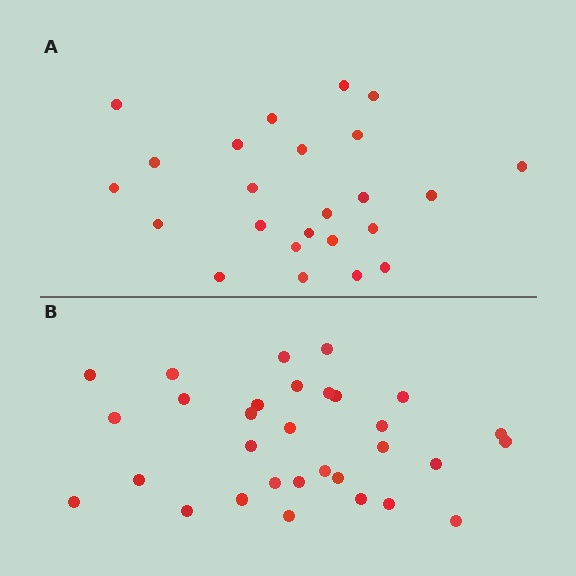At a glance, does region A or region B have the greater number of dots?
Region B (the bottom region) has more dots.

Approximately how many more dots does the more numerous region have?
Region B has roughly 8 or so more dots than region A.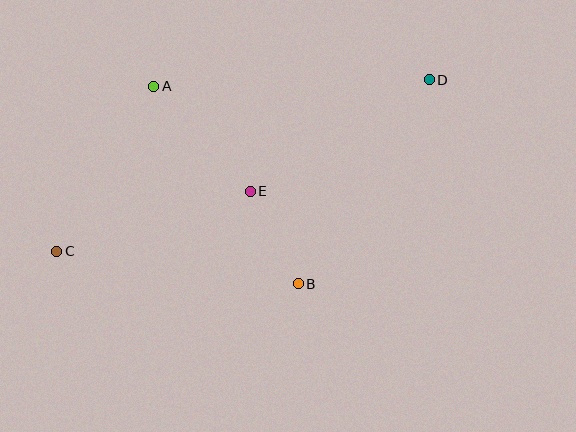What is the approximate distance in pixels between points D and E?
The distance between D and E is approximately 211 pixels.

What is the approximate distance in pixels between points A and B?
The distance between A and B is approximately 245 pixels.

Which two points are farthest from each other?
Points C and D are farthest from each other.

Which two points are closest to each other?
Points B and E are closest to each other.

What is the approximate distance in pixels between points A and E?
The distance between A and E is approximately 143 pixels.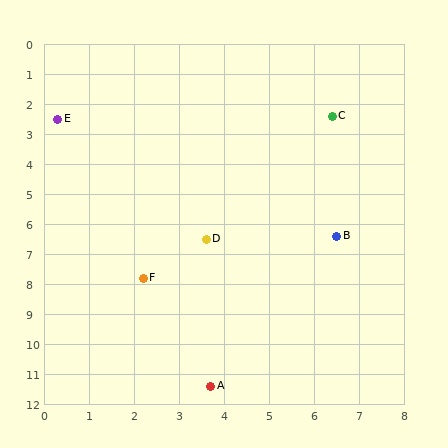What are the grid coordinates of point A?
Point A is at approximately (3.7, 11.4).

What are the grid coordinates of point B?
Point B is at approximately (6.5, 6.4).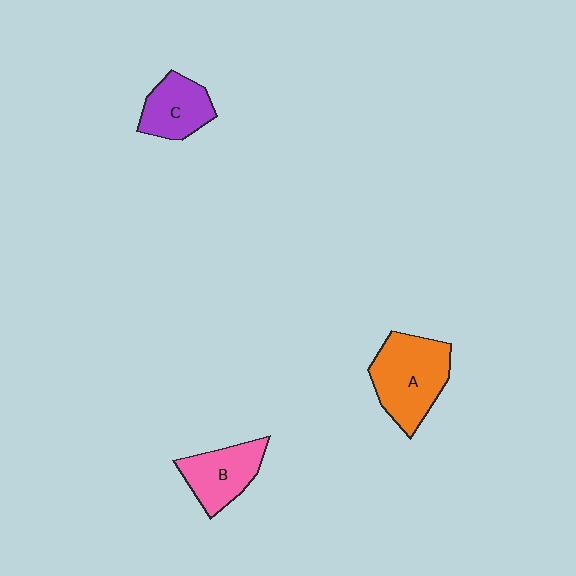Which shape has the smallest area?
Shape C (purple).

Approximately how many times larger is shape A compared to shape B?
Approximately 1.4 times.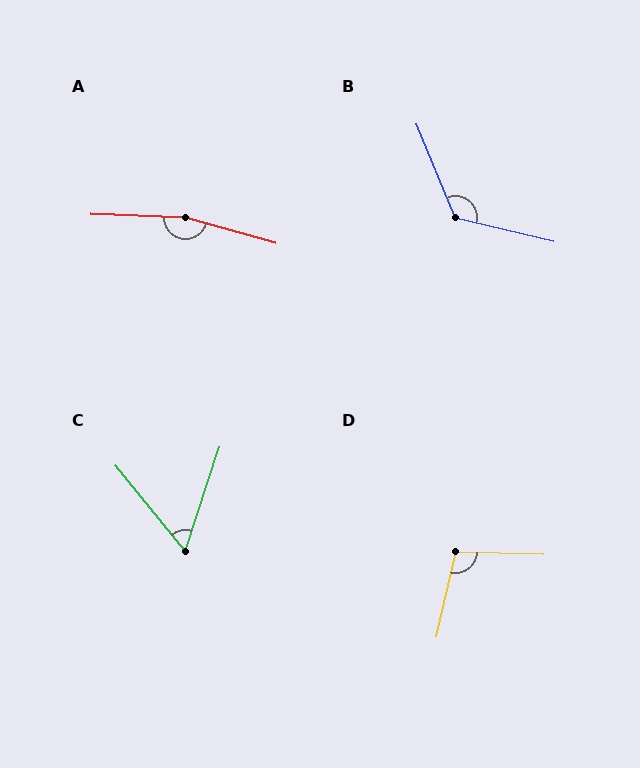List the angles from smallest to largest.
C (57°), D (101°), B (126°), A (167°).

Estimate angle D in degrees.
Approximately 101 degrees.